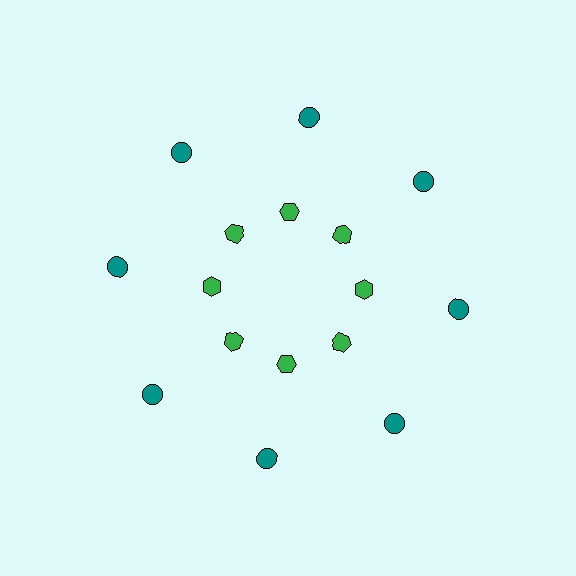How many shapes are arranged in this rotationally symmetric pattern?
There are 16 shapes, arranged in 8 groups of 2.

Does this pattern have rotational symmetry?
Yes, this pattern has 8-fold rotational symmetry. It looks the same after rotating 45 degrees around the center.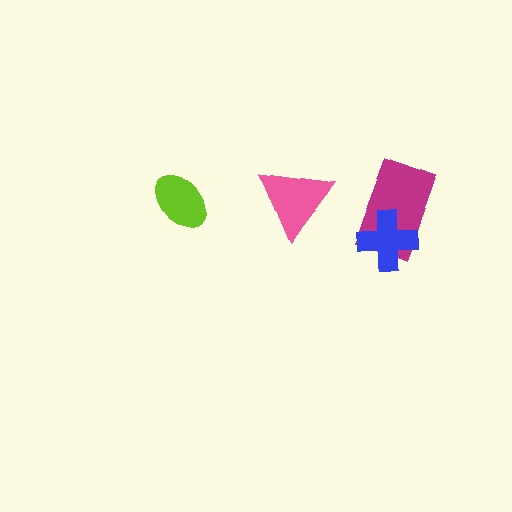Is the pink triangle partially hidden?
No, no other shape covers it.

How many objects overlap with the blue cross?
1 object overlaps with the blue cross.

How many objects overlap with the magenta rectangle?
1 object overlaps with the magenta rectangle.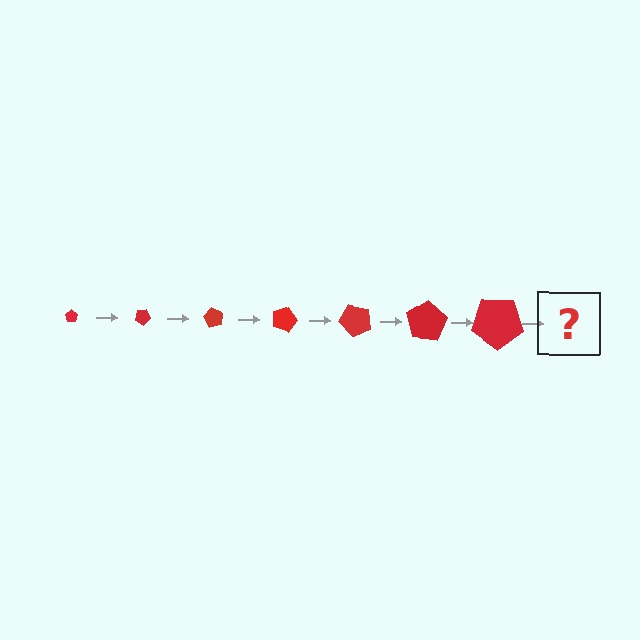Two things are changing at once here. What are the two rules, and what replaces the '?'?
The two rules are that the pentagon grows larger each step and it rotates 30 degrees each step. The '?' should be a pentagon, larger than the previous one and rotated 210 degrees from the start.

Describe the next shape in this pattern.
It should be a pentagon, larger than the previous one and rotated 210 degrees from the start.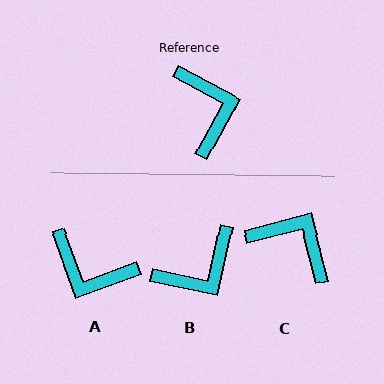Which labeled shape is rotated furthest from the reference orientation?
A, about 131 degrees away.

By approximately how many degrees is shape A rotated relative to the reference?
Approximately 131 degrees clockwise.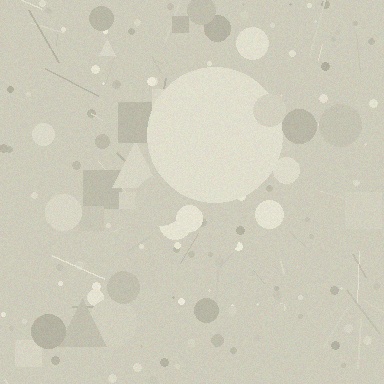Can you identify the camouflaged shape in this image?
The camouflaged shape is a circle.